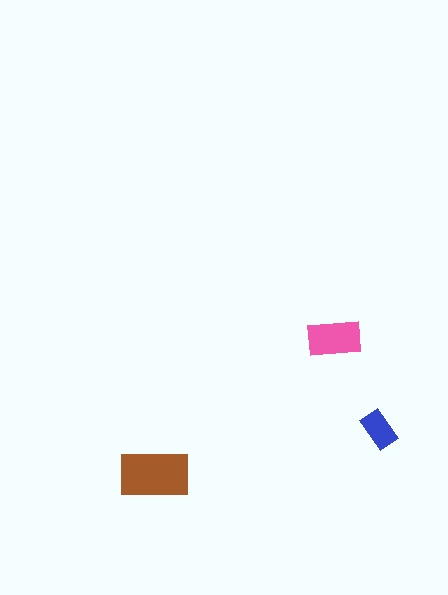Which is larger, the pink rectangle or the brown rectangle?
The brown one.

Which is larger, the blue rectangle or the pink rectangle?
The pink one.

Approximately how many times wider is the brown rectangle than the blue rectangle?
About 2 times wider.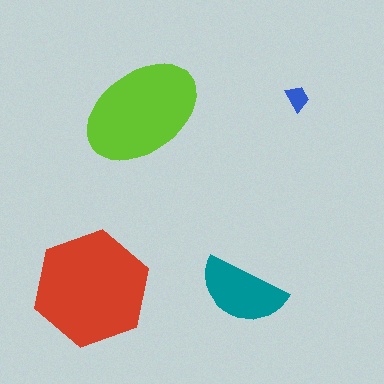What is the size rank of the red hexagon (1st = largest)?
1st.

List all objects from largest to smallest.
The red hexagon, the lime ellipse, the teal semicircle, the blue trapezoid.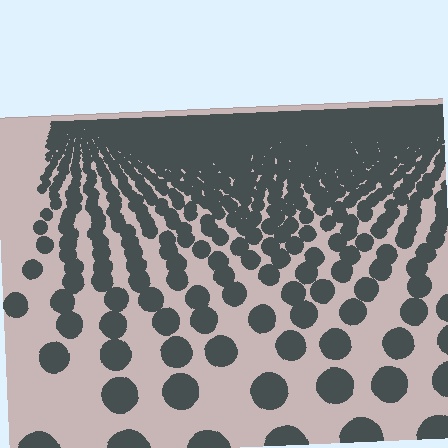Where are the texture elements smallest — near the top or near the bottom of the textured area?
Near the top.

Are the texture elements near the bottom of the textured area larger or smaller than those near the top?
Larger. Near the bottom, elements are closer to the viewer and appear at a bigger on-screen size.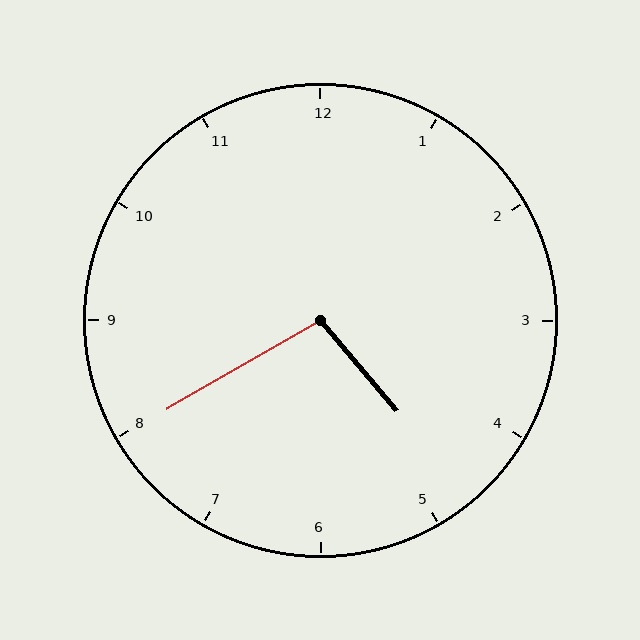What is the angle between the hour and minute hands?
Approximately 100 degrees.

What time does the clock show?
4:40.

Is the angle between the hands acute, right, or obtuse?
It is obtuse.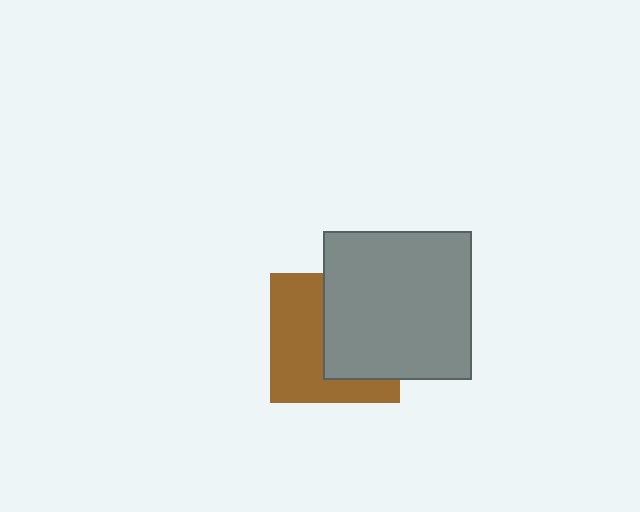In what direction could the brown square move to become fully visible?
The brown square could move left. That would shift it out from behind the gray square entirely.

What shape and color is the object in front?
The object in front is a gray square.